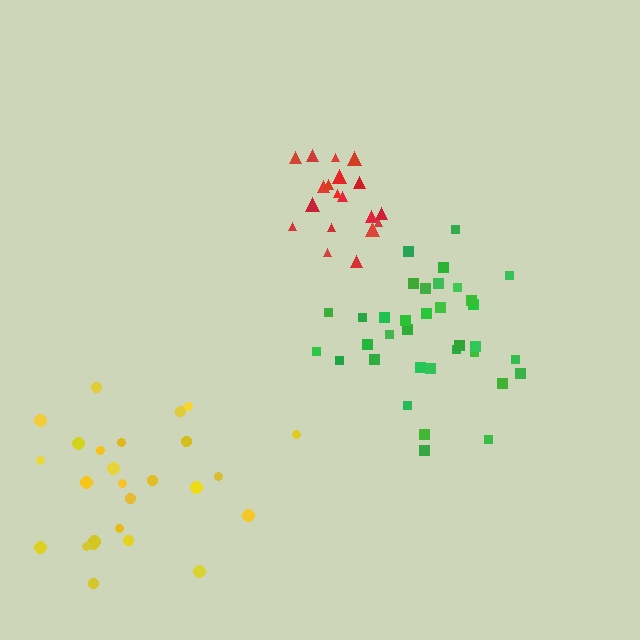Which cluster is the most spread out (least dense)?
Yellow.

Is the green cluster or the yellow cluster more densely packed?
Green.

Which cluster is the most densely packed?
Red.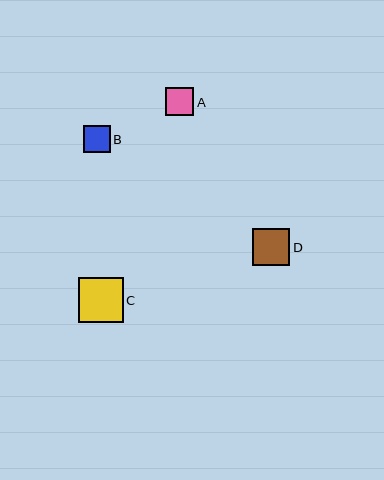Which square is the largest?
Square C is the largest with a size of approximately 44 pixels.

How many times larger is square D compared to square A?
Square D is approximately 1.3 times the size of square A.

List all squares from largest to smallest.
From largest to smallest: C, D, A, B.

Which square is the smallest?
Square B is the smallest with a size of approximately 27 pixels.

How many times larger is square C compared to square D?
Square C is approximately 1.2 times the size of square D.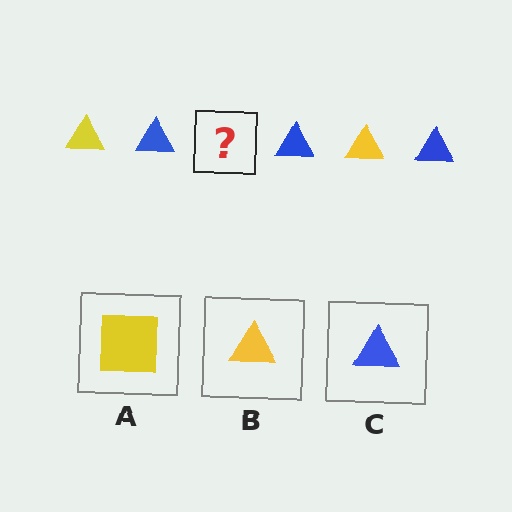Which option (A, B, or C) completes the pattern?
B.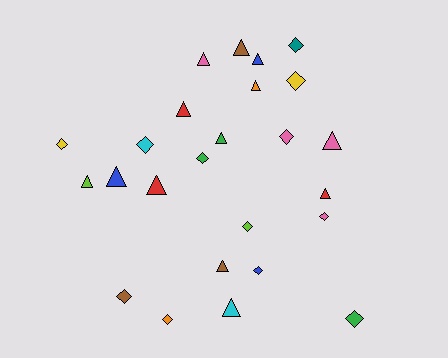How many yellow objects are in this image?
There are 2 yellow objects.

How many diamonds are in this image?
There are 12 diamonds.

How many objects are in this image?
There are 25 objects.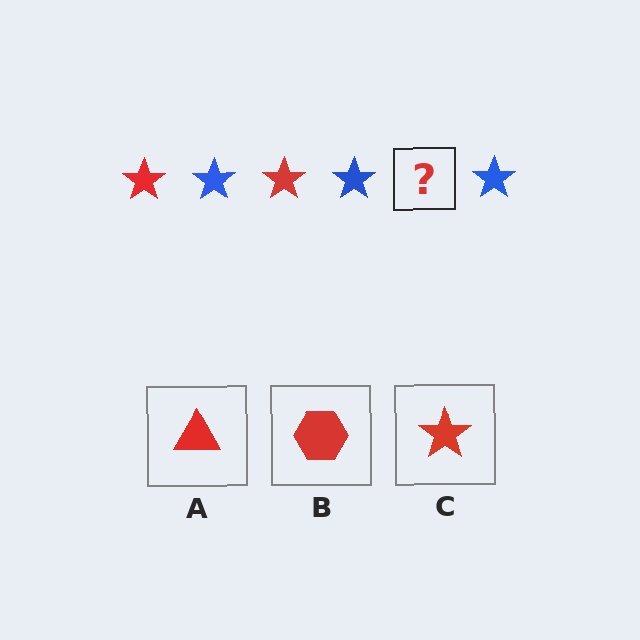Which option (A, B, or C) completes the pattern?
C.